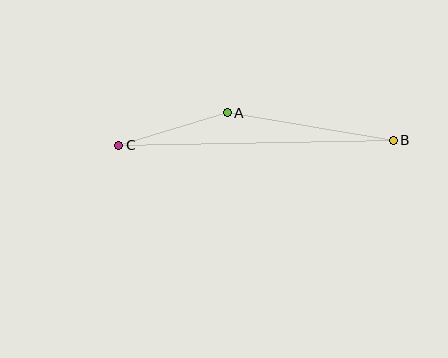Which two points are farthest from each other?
Points B and C are farthest from each other.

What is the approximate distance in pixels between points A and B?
The distance between A and B is approximately 169 pixels.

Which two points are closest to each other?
Points A and C are closest to each other.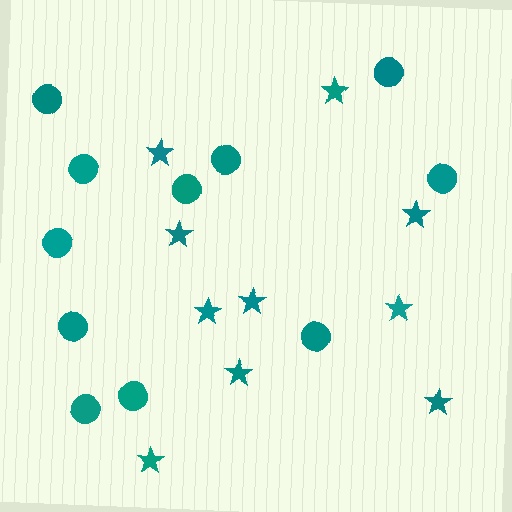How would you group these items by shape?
There are 2 groups: one group of circles (11) and one group of stars (10).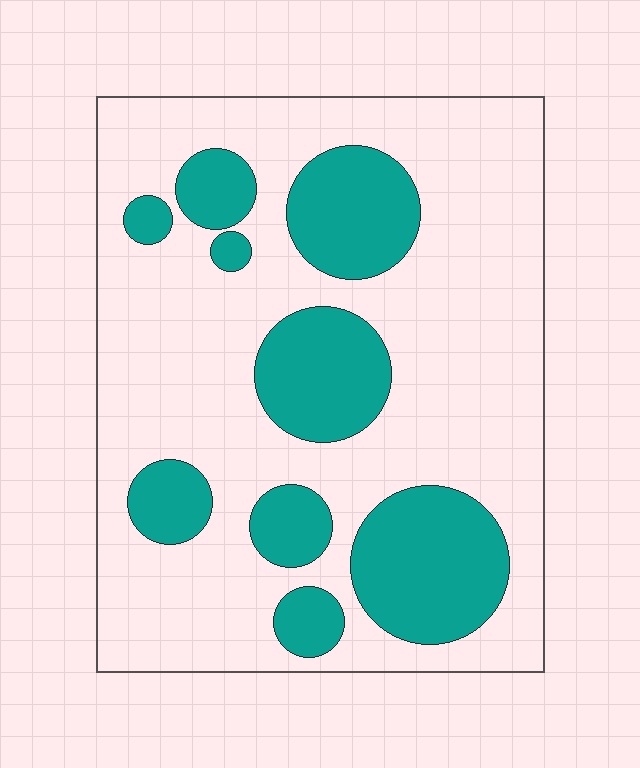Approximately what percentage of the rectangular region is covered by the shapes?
Approximately 30%.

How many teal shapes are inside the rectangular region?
9.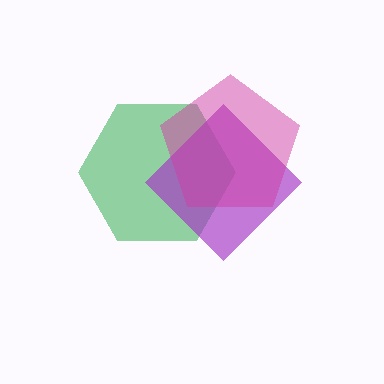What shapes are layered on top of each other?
The layered shapes are: a green hexagon, a purple diamond, a magenta pentagon.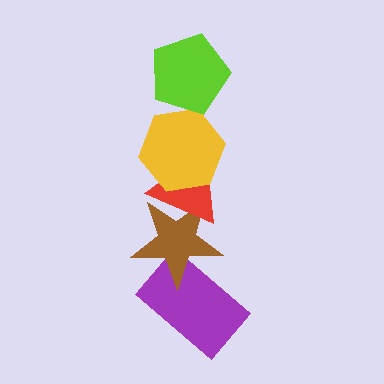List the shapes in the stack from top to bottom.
From top to bottom: the lime pentagon, the yellow hexagon, the red triangle, the brown star, the purple rectangle.